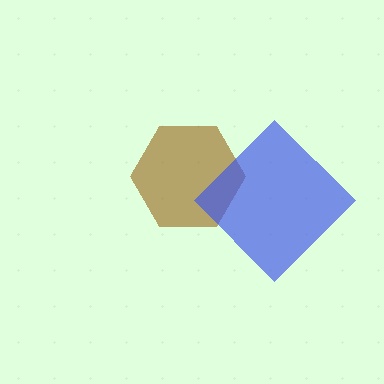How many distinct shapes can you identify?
There are 2 distinct shapes: a brown hexagon, a blue diamond.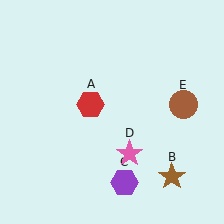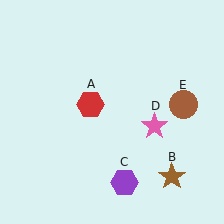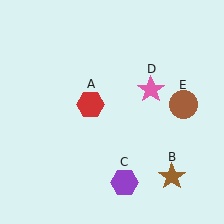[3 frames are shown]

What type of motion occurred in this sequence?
The pink star (object D) rotated counterclockwise around the center of the scene.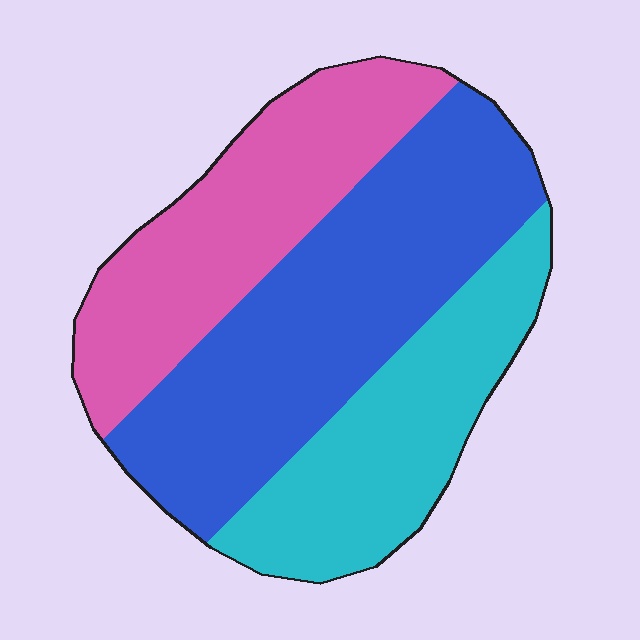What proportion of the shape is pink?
Pink takes up about one third (1/3) of the shape.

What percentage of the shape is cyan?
Cyan takes up about one quarter (1/4) of the shape.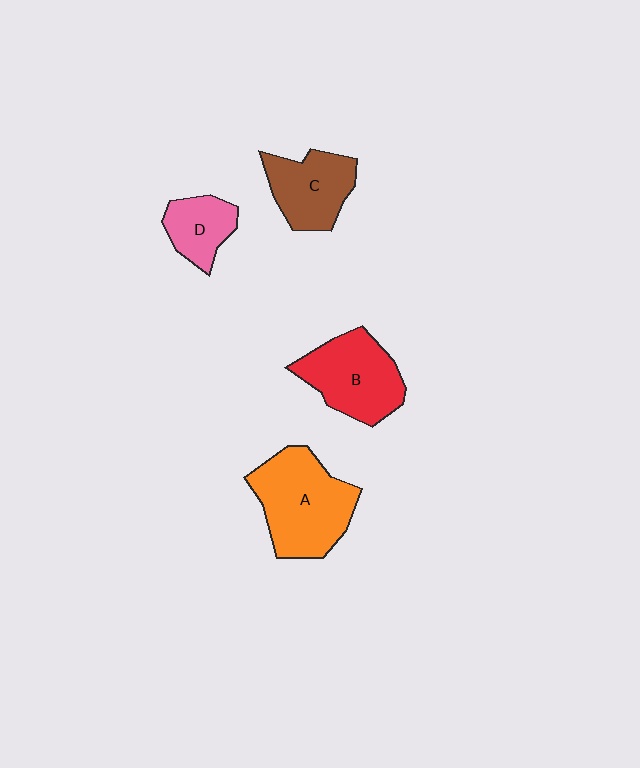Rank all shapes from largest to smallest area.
From largest to smallest: A (orange), B (red), C (brown), D (pink).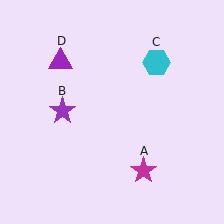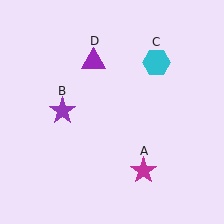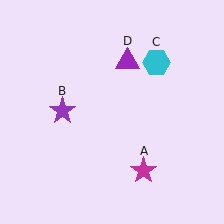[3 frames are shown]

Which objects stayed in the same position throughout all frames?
Magenta star (object A) and purple star (object B) and cyan hexagon (object C) remained stationary.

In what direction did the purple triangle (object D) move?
The purple triangle (object D) moved right.